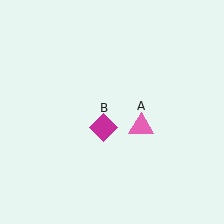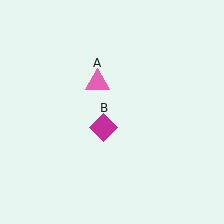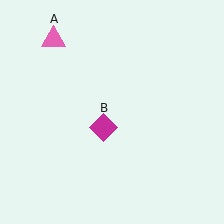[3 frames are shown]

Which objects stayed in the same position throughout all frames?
Magenta diamond (object B) remained stationary.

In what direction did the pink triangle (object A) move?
The pink triangle (object A) moved up and to the left.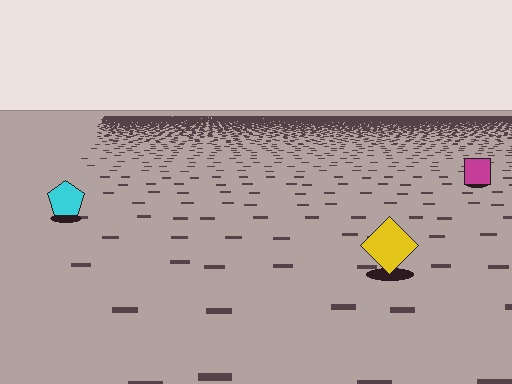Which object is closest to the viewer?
The yellow diamond is closest. The texture marks near it are larger and more spread out.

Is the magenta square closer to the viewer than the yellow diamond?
No. The yellow diamond is closer — you can tell from the texture gradient: the ground texture is coarser near it.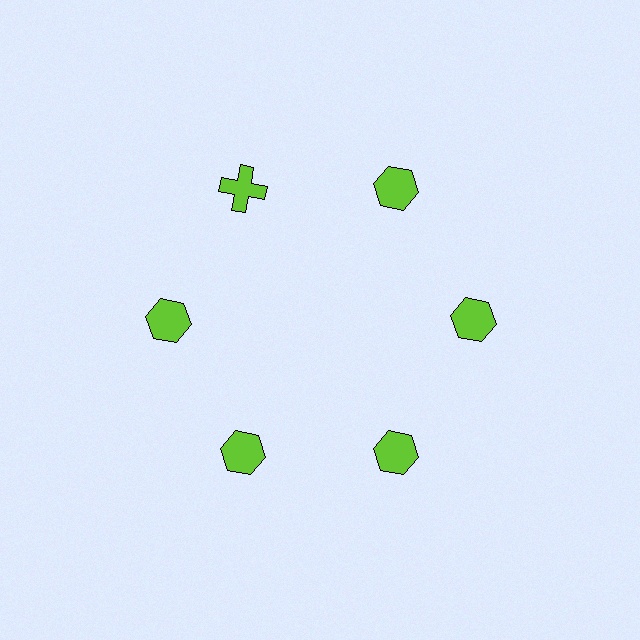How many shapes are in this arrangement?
There are 6 shapes arranged in a ring pattern.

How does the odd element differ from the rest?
It has a different shape: cross instead of hexagon.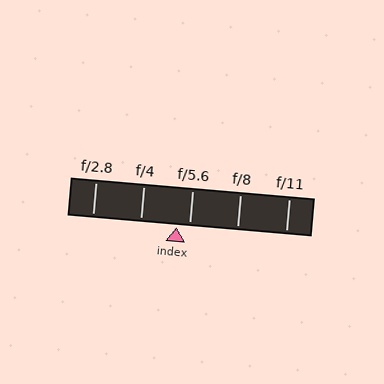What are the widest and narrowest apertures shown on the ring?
The widest aperture shown is f/2.8 and the narrowest is f/11.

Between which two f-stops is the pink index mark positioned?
The index mark is between f/4 and f/5.6.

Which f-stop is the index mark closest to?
The index mark is closest to f/5.6.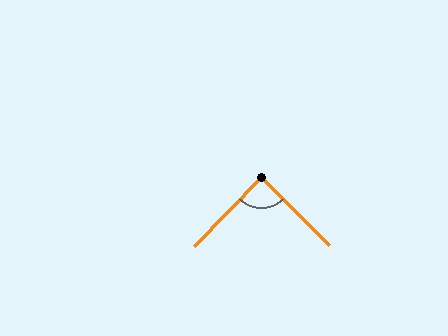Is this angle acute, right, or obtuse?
It is approximately a right angle.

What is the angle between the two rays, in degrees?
Approximately 89 degrees.